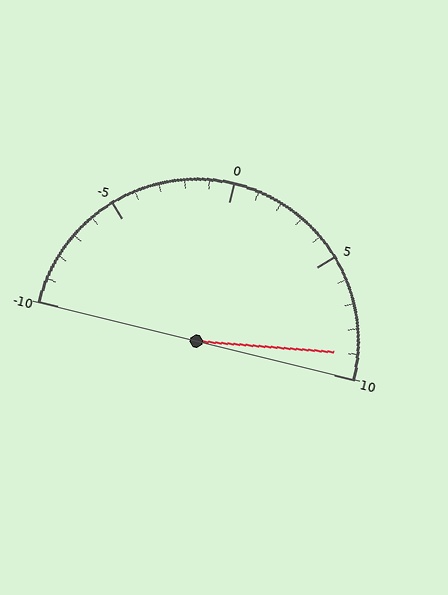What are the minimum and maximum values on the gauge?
The gauge ranges from -10 to 10.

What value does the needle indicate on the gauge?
The needle indicates approximately 9.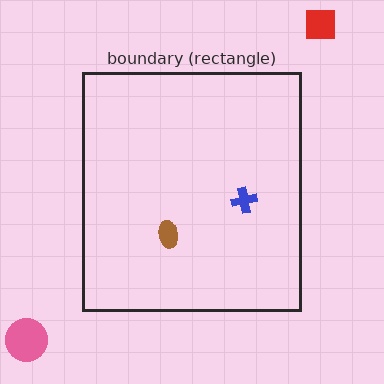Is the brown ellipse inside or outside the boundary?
Inside.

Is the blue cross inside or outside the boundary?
Inside.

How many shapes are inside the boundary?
2 inside, 2 outside.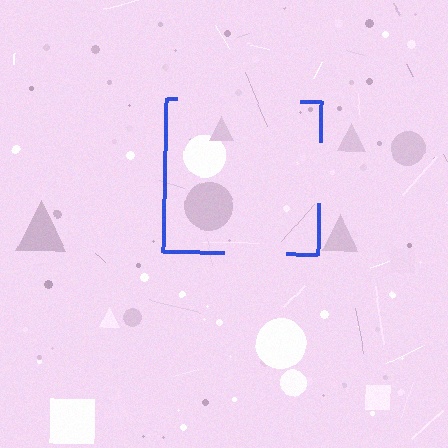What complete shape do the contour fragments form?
The contour fragments form a square.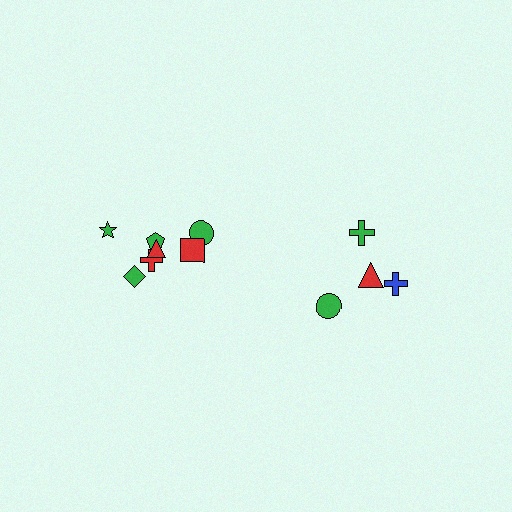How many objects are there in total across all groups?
There are 11 objects.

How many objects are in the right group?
There are 4 objects.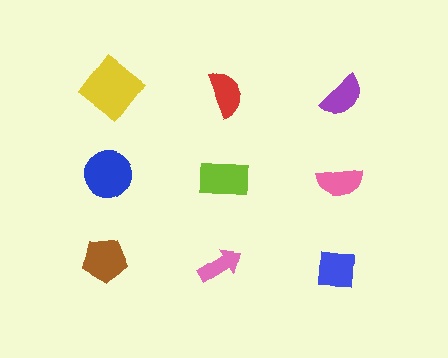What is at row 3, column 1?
A brown pentagon.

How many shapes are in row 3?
3 shapes.